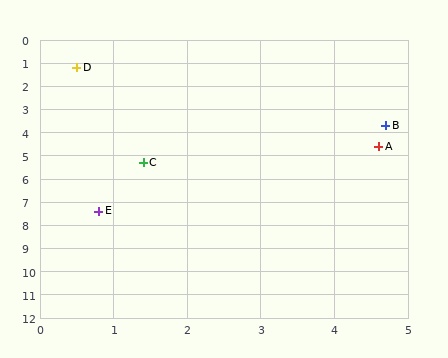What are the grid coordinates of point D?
Point D is at approximately (0.5, 1.2).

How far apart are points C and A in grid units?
Points C and A are about 3.3 grid units apart.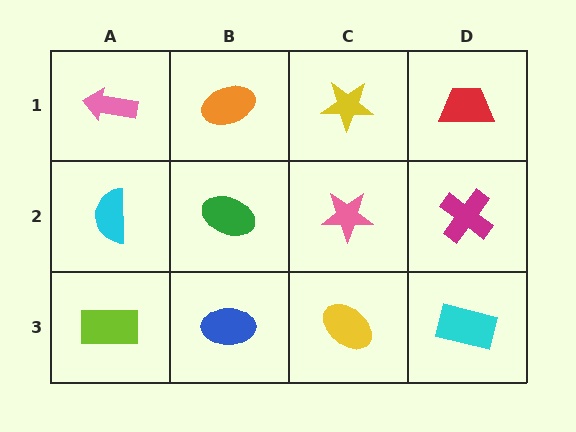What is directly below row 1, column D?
A magenta cross.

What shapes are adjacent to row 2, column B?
An orange ellipse (row 1, column B), a blue ellipse (row 3, column B), a cyan semicircle (row 2, column A), a pink star (row 2, column C).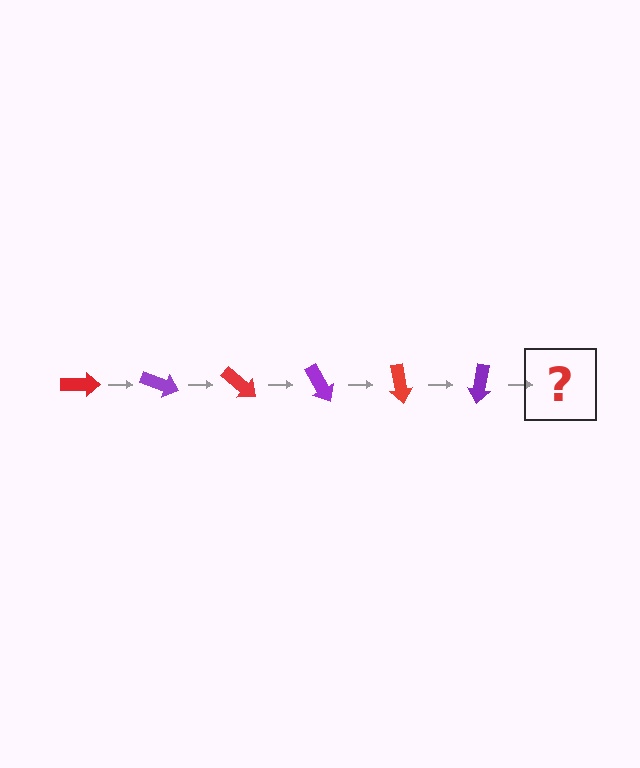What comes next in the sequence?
The next element should be a red arrow, rotated 120 degrees from the start.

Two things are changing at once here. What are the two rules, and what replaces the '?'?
The two rules are that it rotates 20 degrees each step and the color cycles through red and purple. The '?' should be a red arrow, rotated 120 degrees from the start.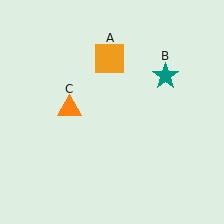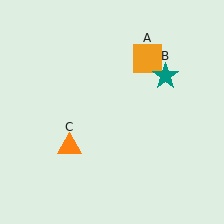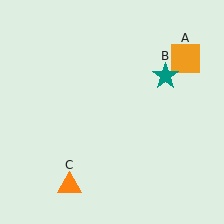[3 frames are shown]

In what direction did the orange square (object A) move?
The orange square (object A) moved right.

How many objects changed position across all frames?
2 objects changed position: orange square (object A), orange triangle (object C).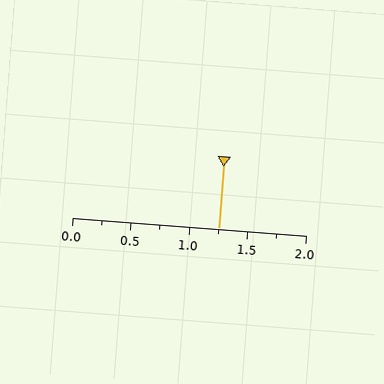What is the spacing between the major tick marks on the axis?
The major ticks are spaced 0.5 apart.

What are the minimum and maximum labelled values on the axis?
The axis runs from 0.0 to 2.0.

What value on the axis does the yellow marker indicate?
The marker indicates approximately 1.25.